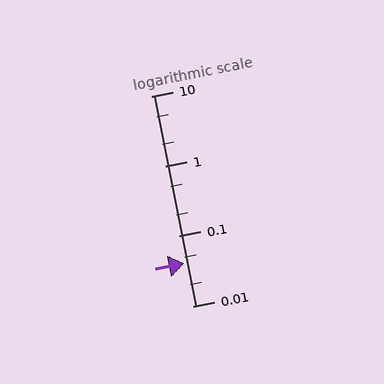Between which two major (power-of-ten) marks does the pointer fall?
The pointer is between 0.01 and 0.1.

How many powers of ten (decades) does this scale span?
The scale spans 3 decades, from 0.01 to 10.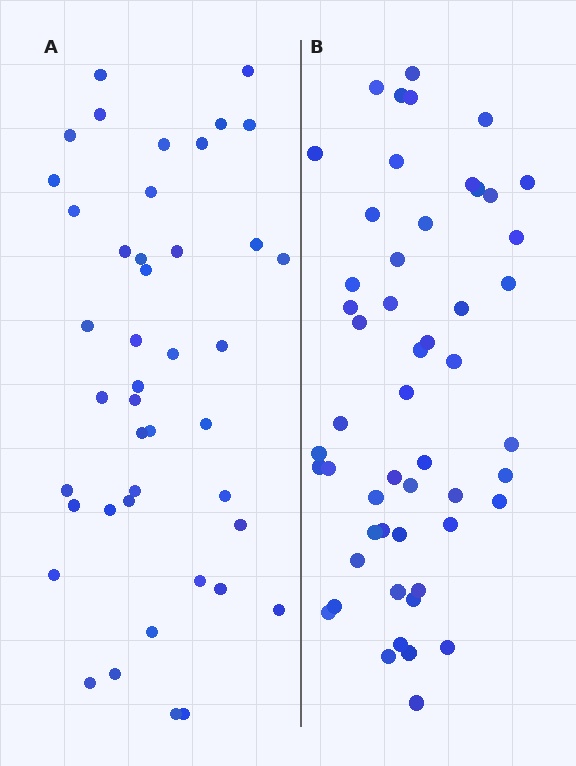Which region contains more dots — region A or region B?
Region B (the right region) has more dots.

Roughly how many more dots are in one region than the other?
Region B has roughly 8 or so more dots than region A.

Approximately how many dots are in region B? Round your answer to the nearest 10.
About 50 dots. (The exact count is 52, which rounds to 50.)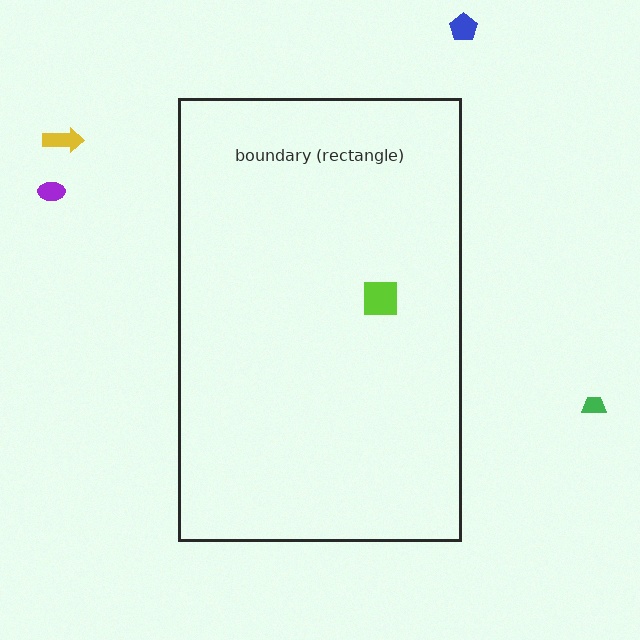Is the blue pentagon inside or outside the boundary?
Outside.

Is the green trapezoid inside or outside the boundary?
Outside.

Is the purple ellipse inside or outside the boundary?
Outside.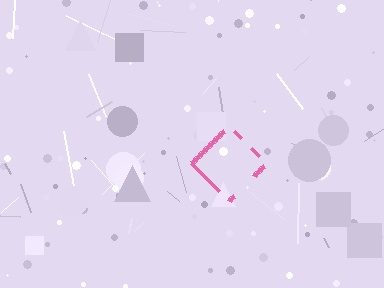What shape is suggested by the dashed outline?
The dashed outline suggests a diamond.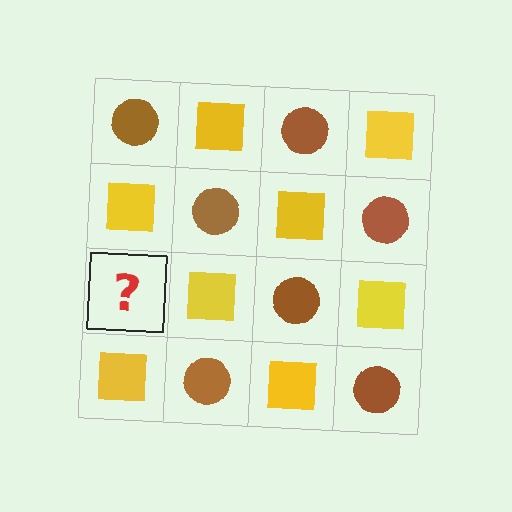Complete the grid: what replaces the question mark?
The question mark should be replaced with a brown circle.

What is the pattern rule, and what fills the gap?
The rule is that it alternates brown circle and yellow square in a checkerboard pattern. The gap should be filled with a brown circle.